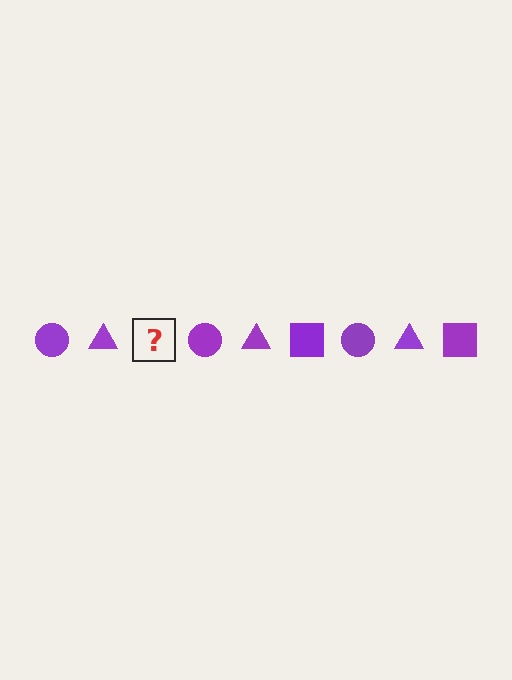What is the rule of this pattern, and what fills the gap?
The rule is that the pattern cycles through circle, triangle, square shapes in purple. The gap should be filled with a purple square.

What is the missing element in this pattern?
The missing element is a purple square.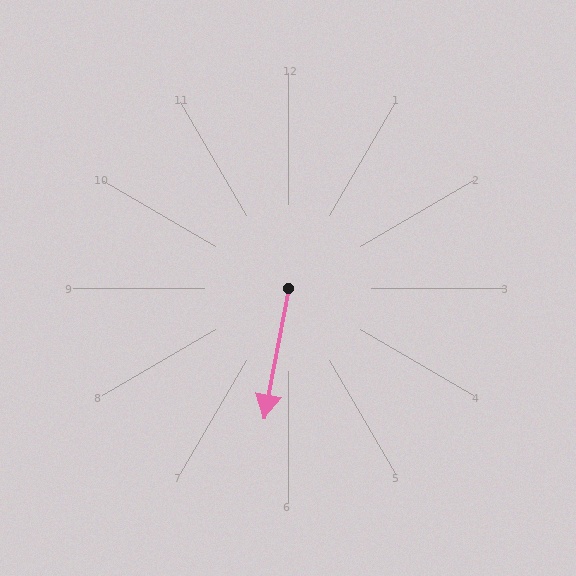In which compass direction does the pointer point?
South.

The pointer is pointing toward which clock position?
Roughly 6 o'clock.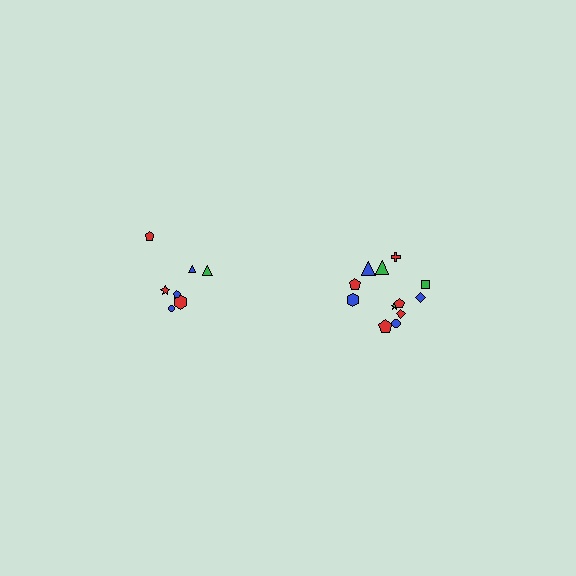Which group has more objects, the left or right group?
The right group.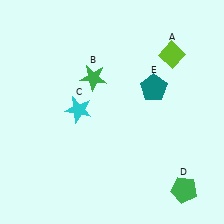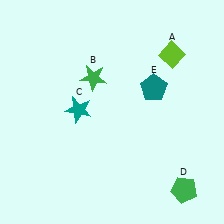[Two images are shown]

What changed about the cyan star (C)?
In Image 1, C is cyan. In Image 2, it changed to teal.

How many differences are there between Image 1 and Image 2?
There is 1 difference between the two images.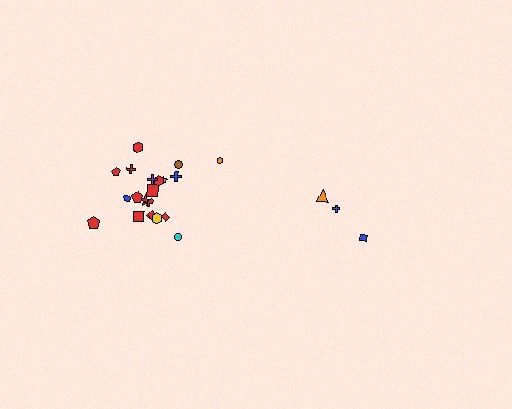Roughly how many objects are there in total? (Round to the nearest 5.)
Roughly 25 objects in total.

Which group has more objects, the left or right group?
The left group.